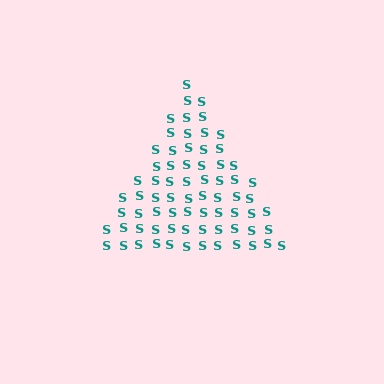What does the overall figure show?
The overall figure shows a triangle.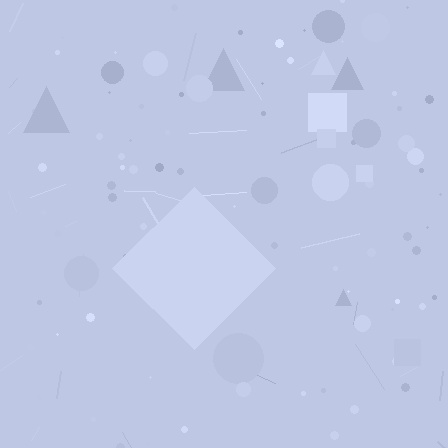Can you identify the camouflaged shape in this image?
The camouflaged shape is a diamond.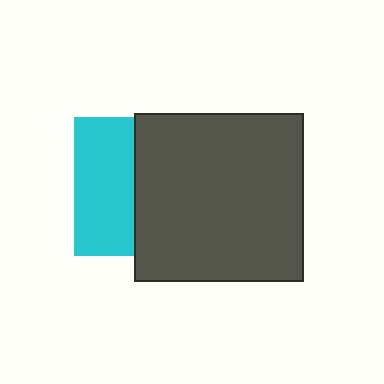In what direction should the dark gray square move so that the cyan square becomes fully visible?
The dark gray square should move right. That is the shortest direction to clear the overlap and leave the cyan square fully visible.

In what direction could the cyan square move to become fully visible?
The cyan square could move left. That would shift it out from behind the dark gray square entirely.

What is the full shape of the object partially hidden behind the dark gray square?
The partially hidden object is a cyan square.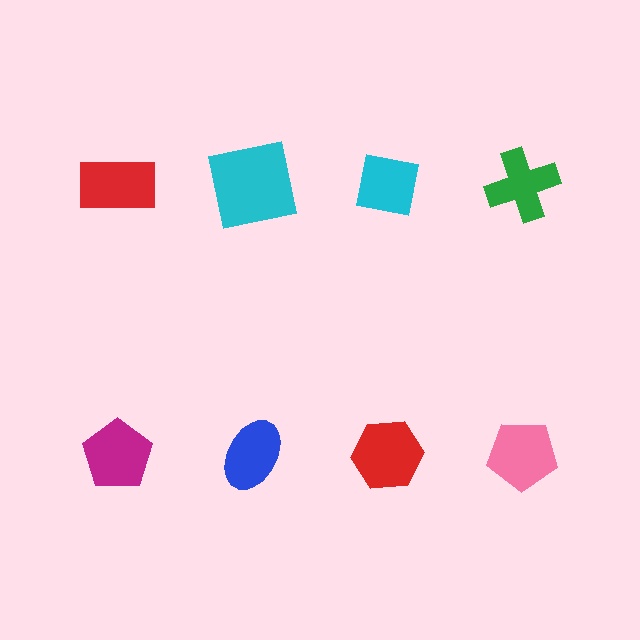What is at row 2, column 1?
A magenta pentagon.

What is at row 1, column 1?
A red rectangle.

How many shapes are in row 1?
4 shapes.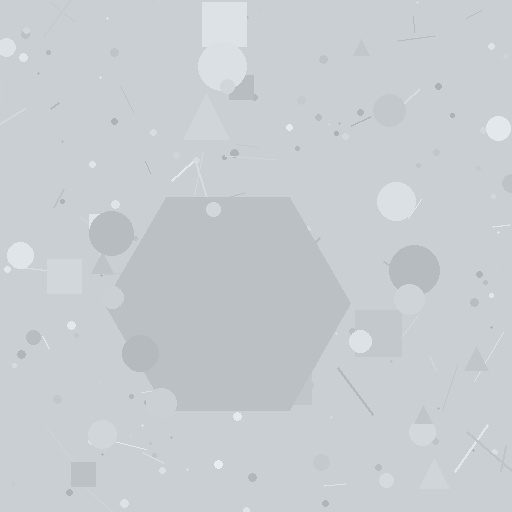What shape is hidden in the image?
A hexagon is hidden in the image.